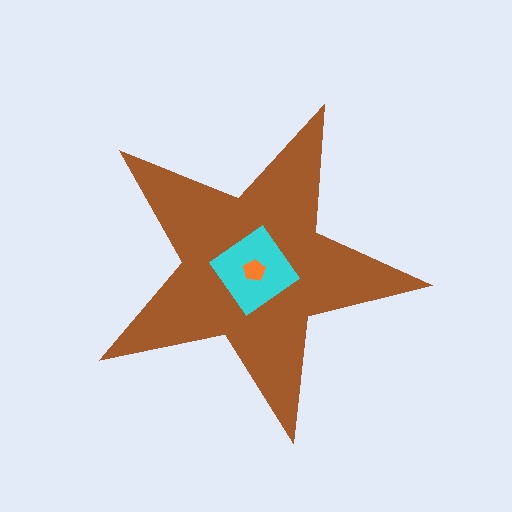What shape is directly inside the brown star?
The cyan diamond.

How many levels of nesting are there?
3.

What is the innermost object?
The orange pentagon.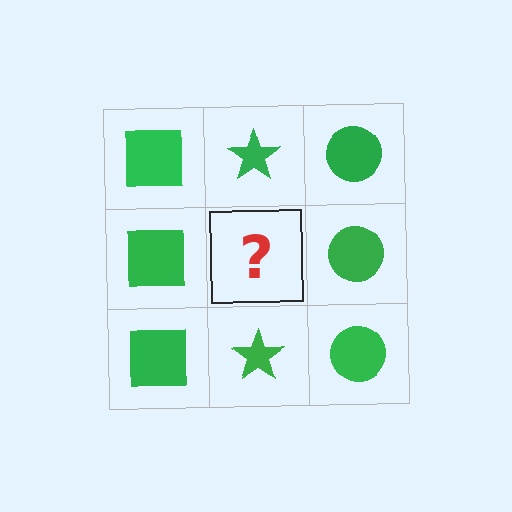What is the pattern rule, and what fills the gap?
The rule is that each column has a consistent shape. The gap should be filled with a green star.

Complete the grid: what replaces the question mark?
The question mark should be replaced with a green star.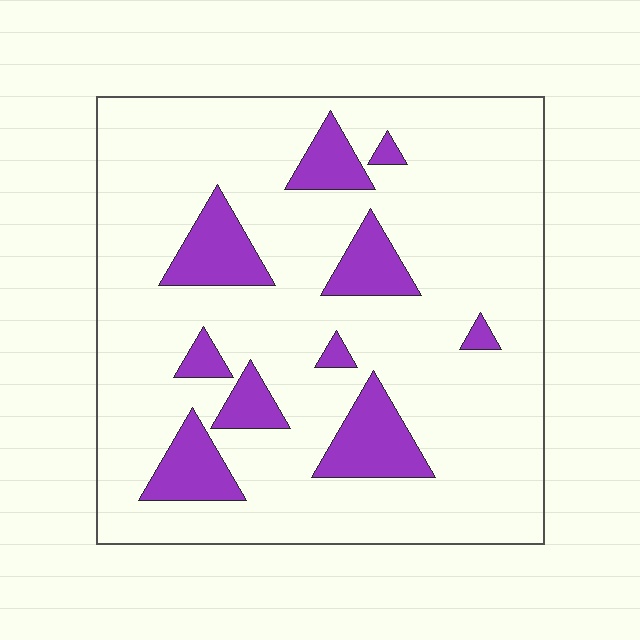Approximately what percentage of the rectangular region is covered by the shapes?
Approximately 15%.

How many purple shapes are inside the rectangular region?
10.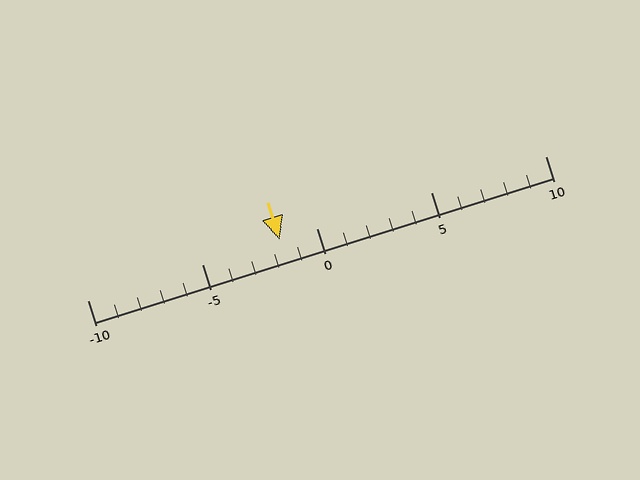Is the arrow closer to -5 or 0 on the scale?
The arrow is closer to 0.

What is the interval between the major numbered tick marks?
The major tick marks are spaced 5 units apart.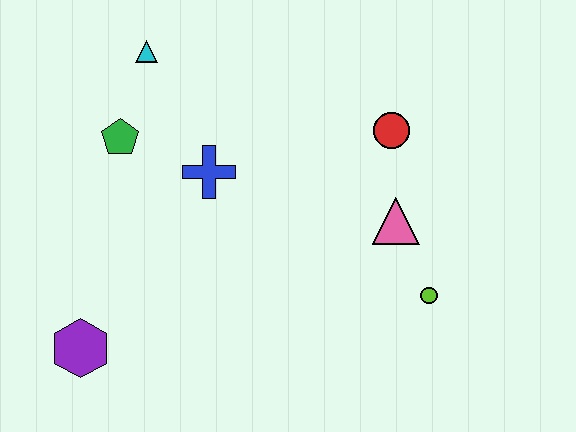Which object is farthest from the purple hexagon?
The red circle is farthest from the purple hexagon.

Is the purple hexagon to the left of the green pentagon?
Yes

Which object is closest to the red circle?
The pink triangle is closest to the red circle.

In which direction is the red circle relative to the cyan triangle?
The red circle is to the right of the cyan triangle.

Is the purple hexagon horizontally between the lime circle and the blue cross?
No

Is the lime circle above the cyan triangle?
No